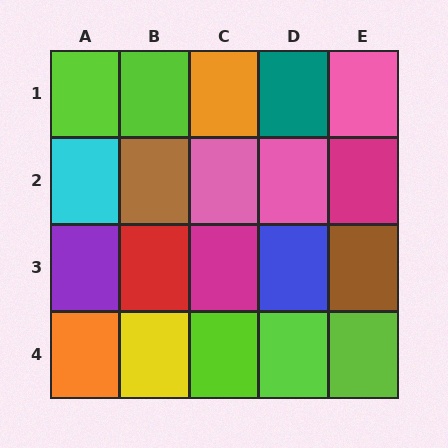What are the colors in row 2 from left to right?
Cyan, brown, pink, pink, magenta.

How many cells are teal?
1 cell is teal.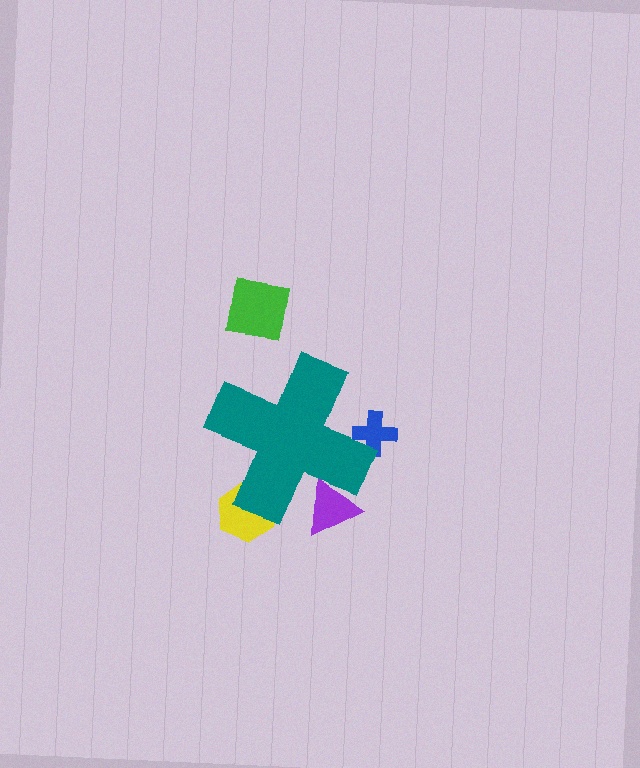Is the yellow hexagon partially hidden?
Yes, the yellow hexagon is partially hidden behind the teal cross.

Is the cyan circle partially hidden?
Yes, the cyan circle is partially hidden behind the teal cross.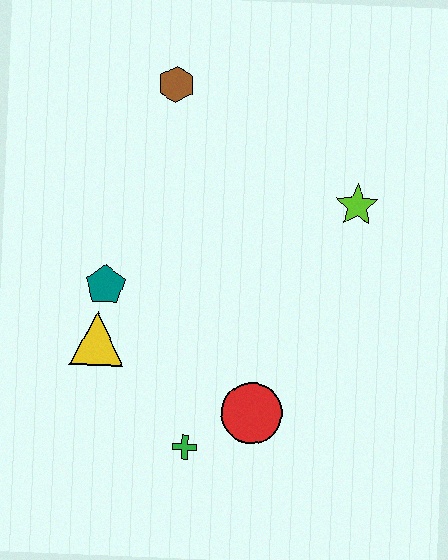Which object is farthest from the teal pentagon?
The lime star is farthest from the teal pentagon.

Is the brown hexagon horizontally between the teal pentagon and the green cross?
Yes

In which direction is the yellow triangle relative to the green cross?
The yellow triangle is above the green cross.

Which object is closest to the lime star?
The brown hexagon is closest to the lime star.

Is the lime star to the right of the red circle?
Yes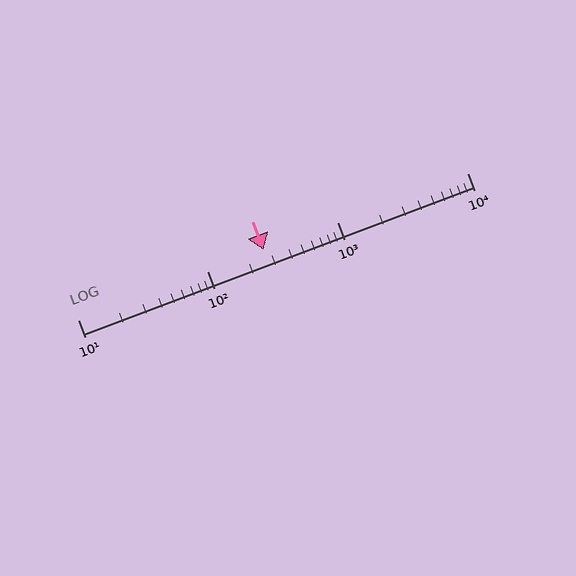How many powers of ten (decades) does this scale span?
The scale spans 3 decades, from 10 to 10000.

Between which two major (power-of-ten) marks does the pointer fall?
The pointer is between 100 and 1000.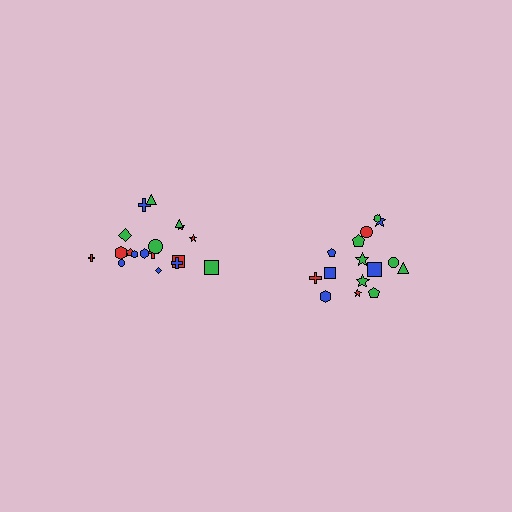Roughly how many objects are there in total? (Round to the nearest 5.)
Roughly 35 objects in total.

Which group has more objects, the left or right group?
The left group.